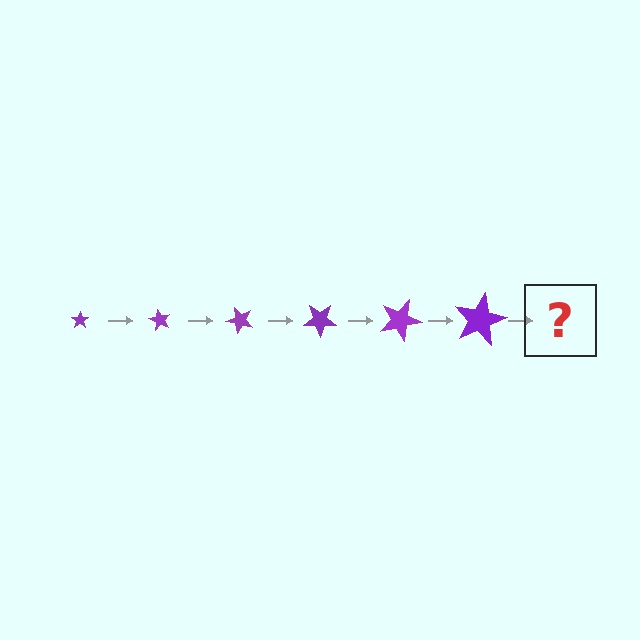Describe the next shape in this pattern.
It should be a star, larger than the previous one and rotated 360 degrees from the start.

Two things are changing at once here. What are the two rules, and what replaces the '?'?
The two rules are that the star grows larger each step and it rotates 60 degrees each step. The '?' should be a star, larger than the previous one and rotated 360 degrees from the start.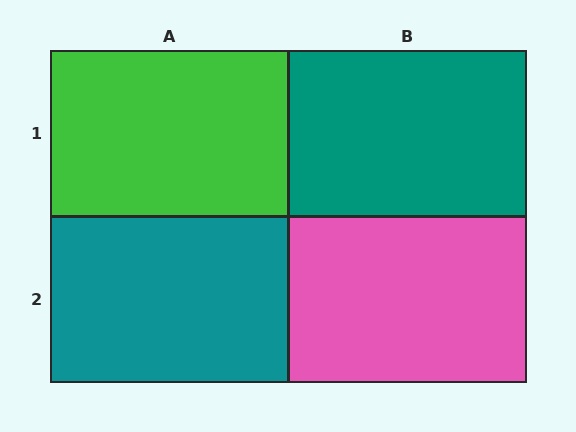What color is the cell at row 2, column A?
Teal.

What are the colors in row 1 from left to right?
Green, teal.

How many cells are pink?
1 cell is pink.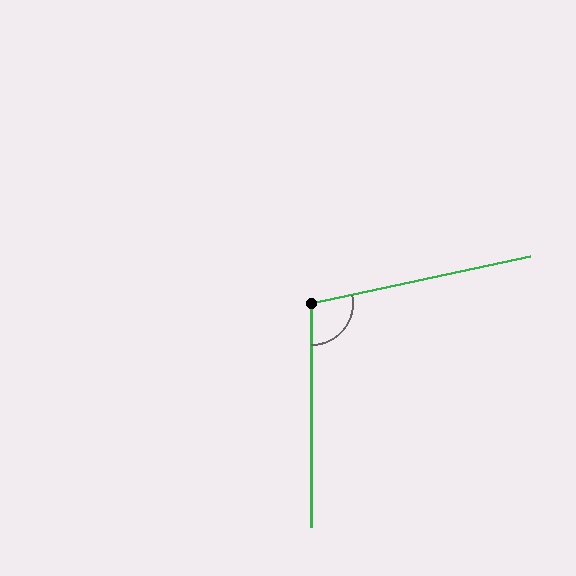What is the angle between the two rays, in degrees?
Approximately 102 degrees.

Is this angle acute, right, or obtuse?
It is obtuse.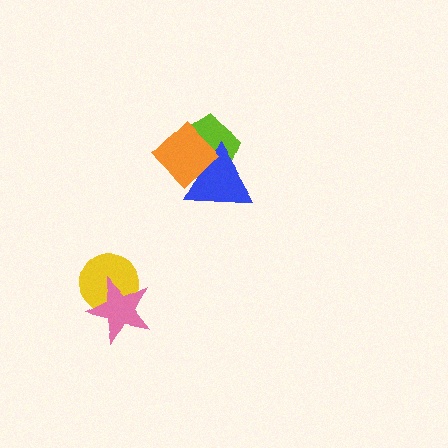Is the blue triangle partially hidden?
Yes, it is partially covered by another shape.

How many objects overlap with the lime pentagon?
2 objects overlap with the lime pentagon.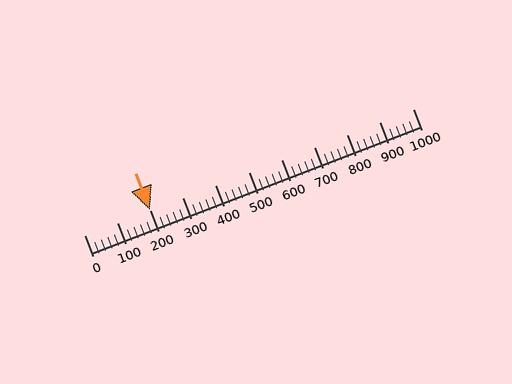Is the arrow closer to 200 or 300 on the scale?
The arrow is closer to 200.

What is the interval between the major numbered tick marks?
The major tick marks are spaced 100 units apart.